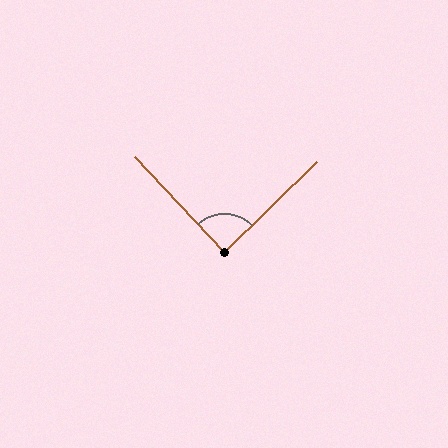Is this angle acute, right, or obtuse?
It is approximately a right angle.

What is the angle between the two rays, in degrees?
Approximately 89 degrees.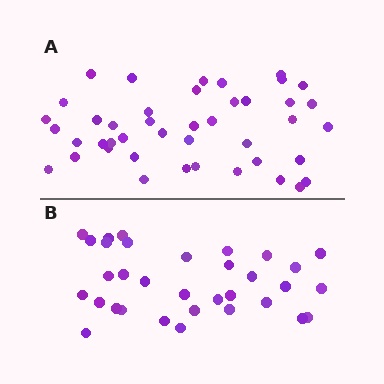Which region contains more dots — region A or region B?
Region A (the top region) has more dots.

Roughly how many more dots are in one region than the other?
Region A has roughly 10 or so more dots than region B.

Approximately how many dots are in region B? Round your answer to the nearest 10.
About 30 dots. (The exact count is 33, which rounds to 30.)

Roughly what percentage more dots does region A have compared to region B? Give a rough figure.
About 30% more.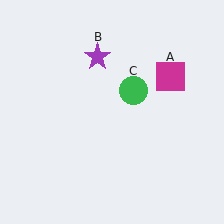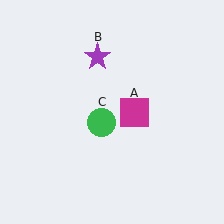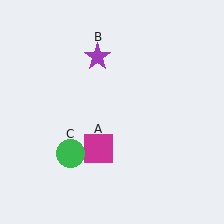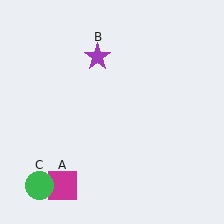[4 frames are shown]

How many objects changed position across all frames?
2 objects changed position: magenta square (object A), green circle (object C).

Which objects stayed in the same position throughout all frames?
Purple star (object B) remained stationary.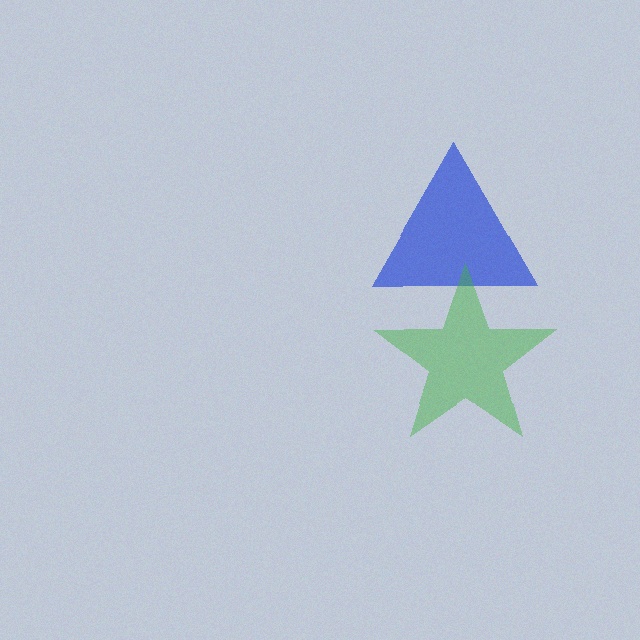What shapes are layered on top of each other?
The layered shapes are: a blue triangle, a green star.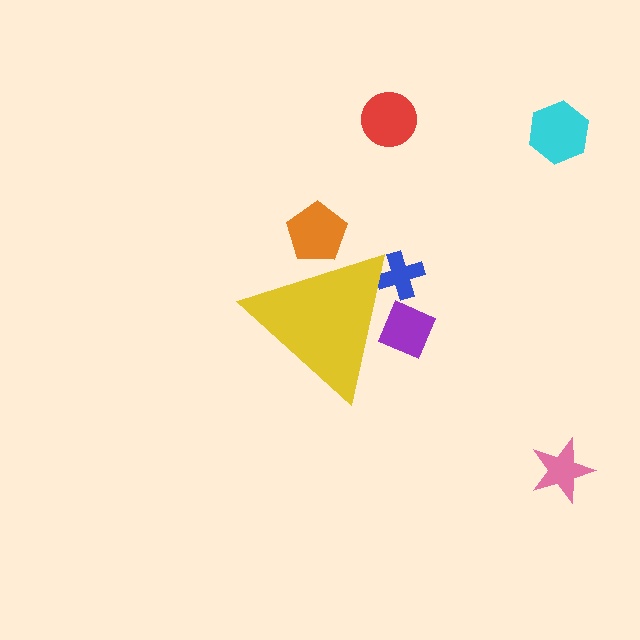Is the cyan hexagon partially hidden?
No, the cyan hexagon is fully visible.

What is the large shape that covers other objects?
A yellow triangle.